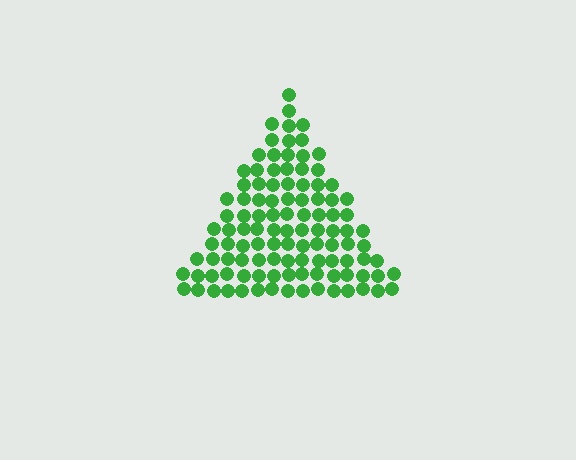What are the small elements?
The small elements are circles.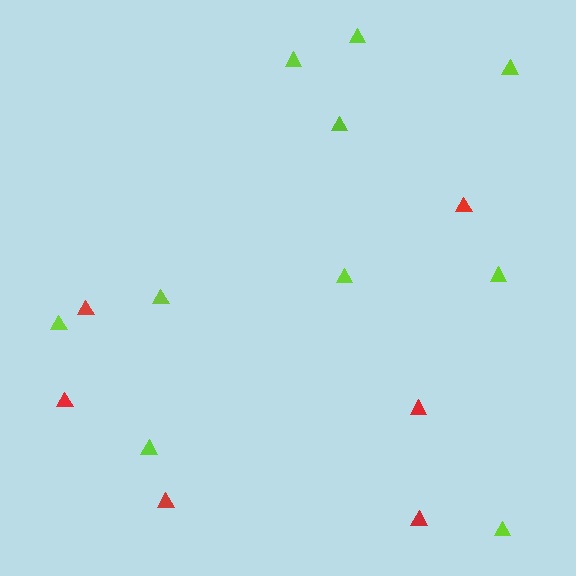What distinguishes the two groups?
There are 2 groups: one group of red triangles (6) and one group of lime triangles (10).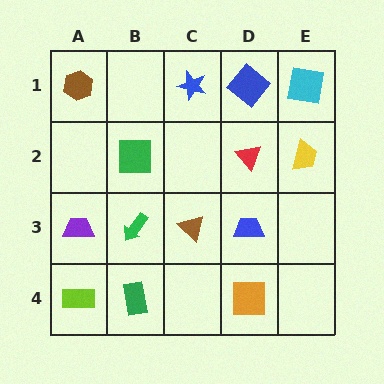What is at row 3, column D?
A blue trapezoid.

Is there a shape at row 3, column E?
No, that cell is empty.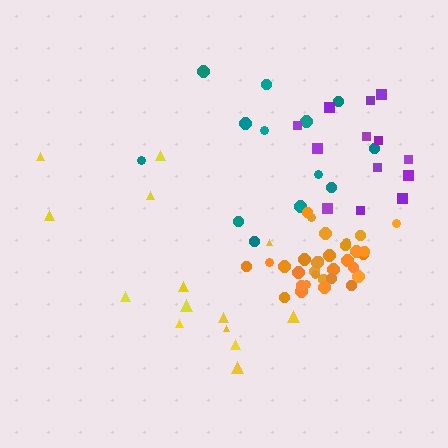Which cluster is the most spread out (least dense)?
Yellow.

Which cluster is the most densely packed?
Orange.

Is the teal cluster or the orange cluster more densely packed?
Orange.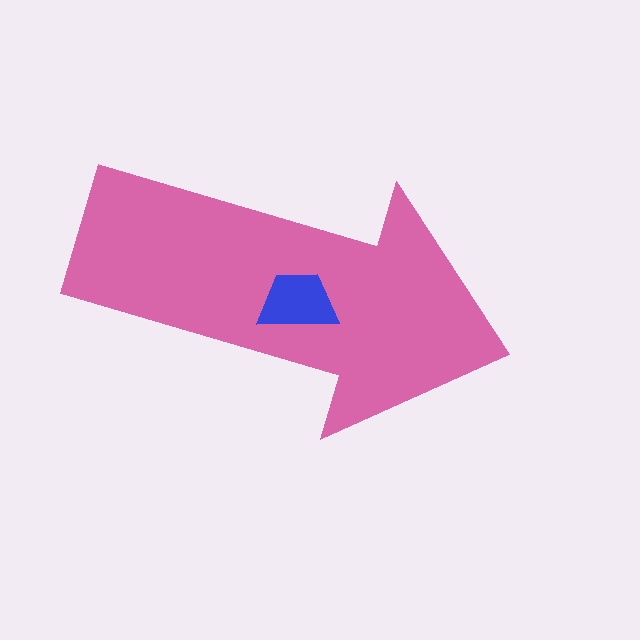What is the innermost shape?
The blue trapezoid.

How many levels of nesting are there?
2.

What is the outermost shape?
The pink arrow.